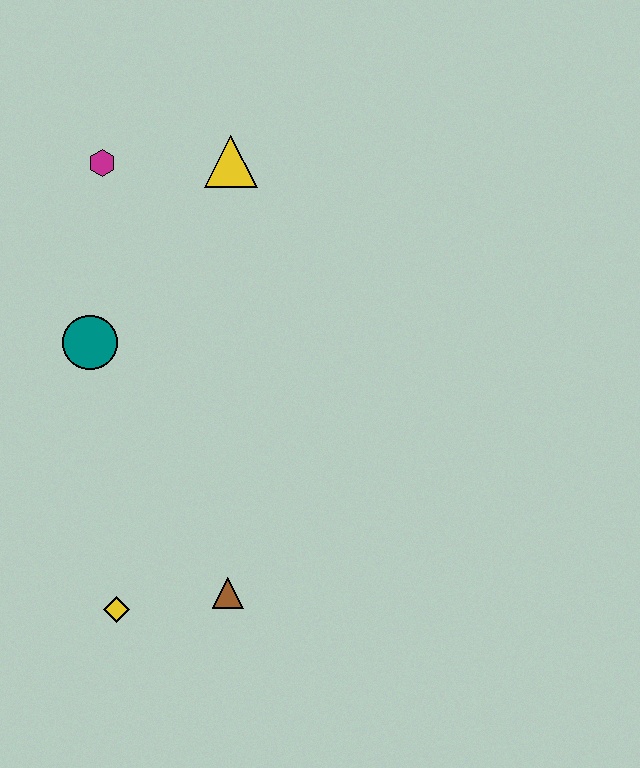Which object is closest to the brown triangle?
The yellow diamond is closest to the brown triangle.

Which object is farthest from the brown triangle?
The magenta hexagon is farthest from the brown triangle.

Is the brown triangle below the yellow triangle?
Yes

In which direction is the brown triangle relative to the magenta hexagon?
The brown triangle is below the magenta hexagon.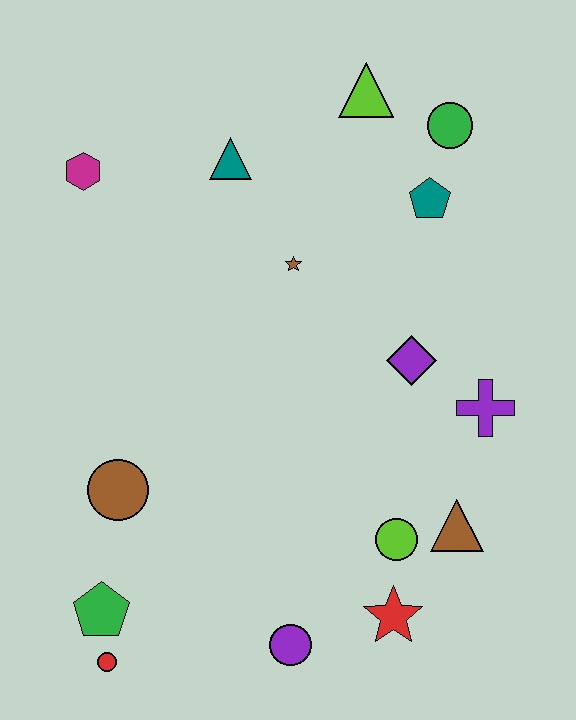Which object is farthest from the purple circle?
The lime triangle is farthest from the purple circle.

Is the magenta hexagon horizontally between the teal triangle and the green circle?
No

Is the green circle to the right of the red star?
Yes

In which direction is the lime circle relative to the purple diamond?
The lime circle is below the purple diamond.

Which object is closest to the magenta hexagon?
The teal triangle is closest to the magenta hexagon.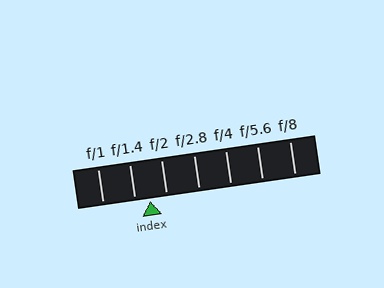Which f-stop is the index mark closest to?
The index mark is closest to f/1.4.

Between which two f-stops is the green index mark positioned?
The index mark is between f/1.4 and f/2.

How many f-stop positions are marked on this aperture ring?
There are 7 f-stop positions marked.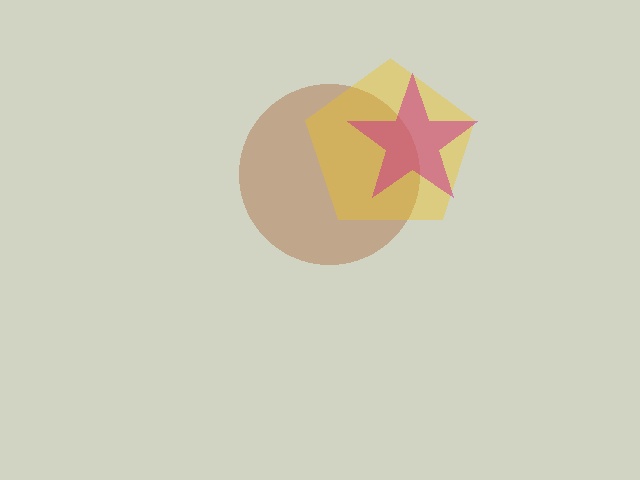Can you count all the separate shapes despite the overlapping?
Yes, there are 3 separate shapes.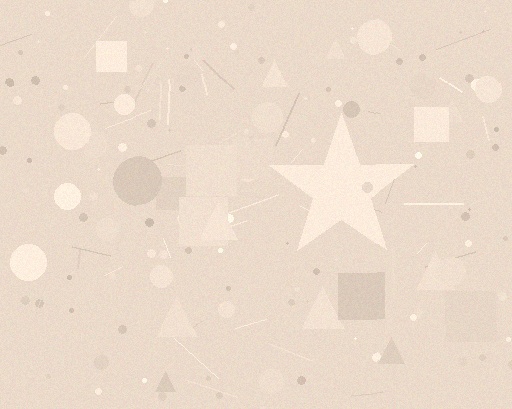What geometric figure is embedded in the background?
A star is embedded in the background.